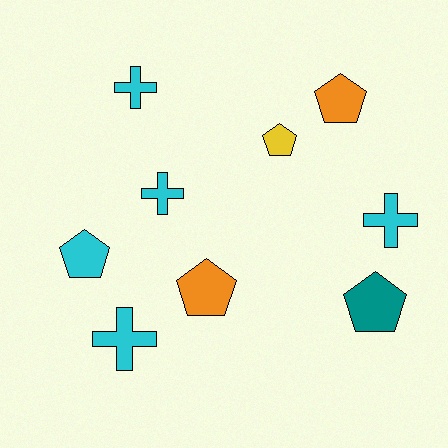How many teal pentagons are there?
There is 1 teal pentagon.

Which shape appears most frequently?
Pentagon, with 5 objects.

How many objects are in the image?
There are 9 objects.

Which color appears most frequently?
Cyan, with 5 objects.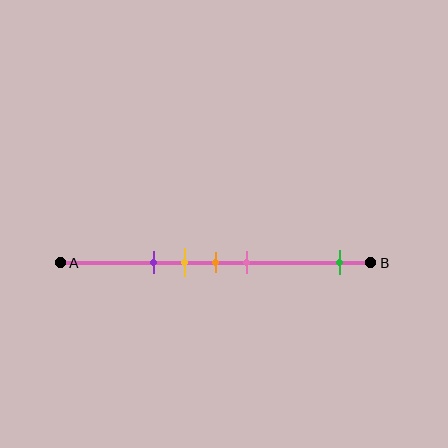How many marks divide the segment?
There are 5 marks dividing the segment.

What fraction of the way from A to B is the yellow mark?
The yellow mark is approximately 40% (0.4) of the way from A to B.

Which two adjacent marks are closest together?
The yellow and orange marks are the closest adjacent pair.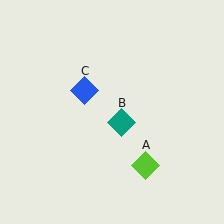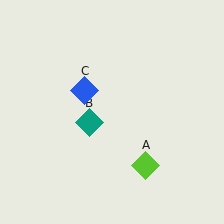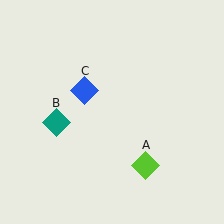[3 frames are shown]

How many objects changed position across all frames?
1 object changed position: teal diamond (object B).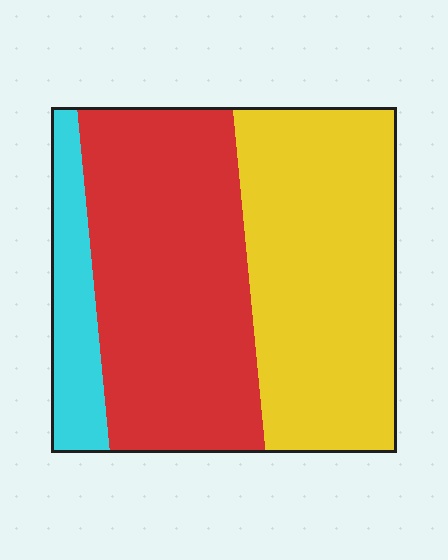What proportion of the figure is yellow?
Yellow takes up about two fifths (2/5) of the figure.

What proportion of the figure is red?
Red covers around 45% of the figure.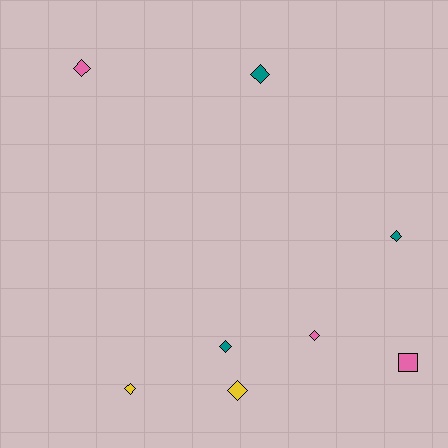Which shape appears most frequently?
Diamond, with 7 objects.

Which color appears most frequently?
Teal, with 3 objects.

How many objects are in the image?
There are 8 objects.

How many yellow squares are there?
There are no yellow squares.